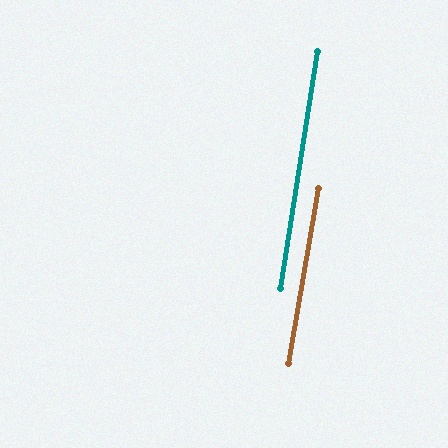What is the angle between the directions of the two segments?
Approximately 1 degree.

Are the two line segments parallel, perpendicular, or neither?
Parallel — their directions differ by only 1.0°.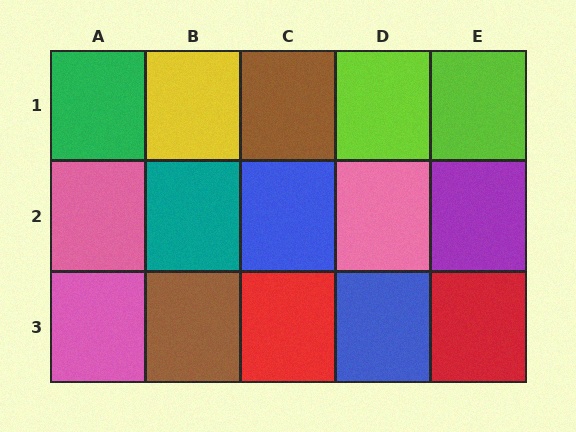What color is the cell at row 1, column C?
Brown.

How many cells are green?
1 cell is green.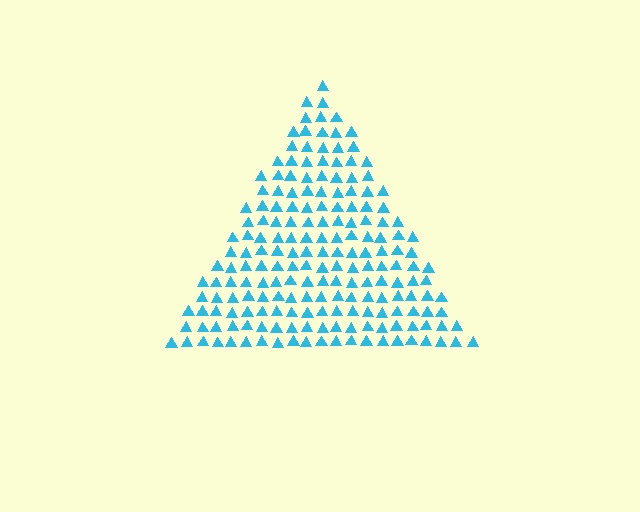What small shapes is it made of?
It is made of small triangles.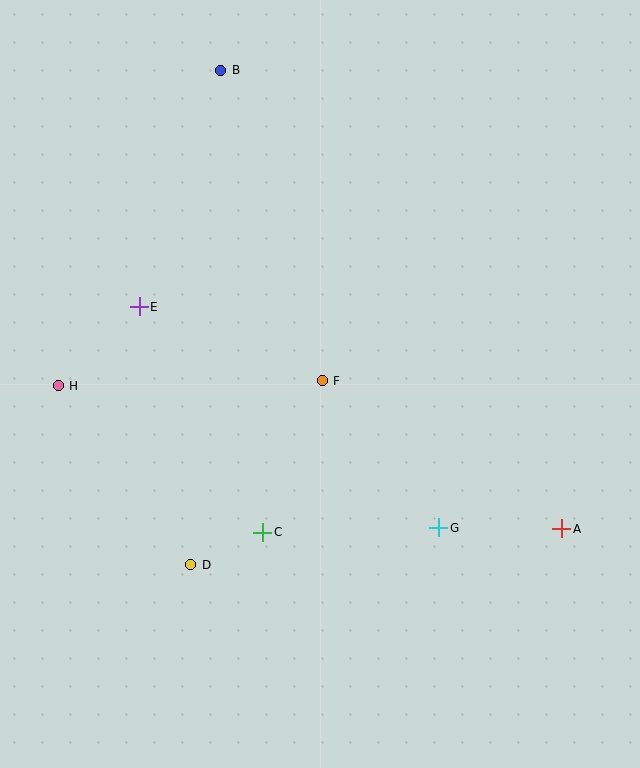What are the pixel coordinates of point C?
Point C is at (263, 532).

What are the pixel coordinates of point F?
Point F is at (322, 381).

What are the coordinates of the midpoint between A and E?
The midpoint between A and E is at (351, 418).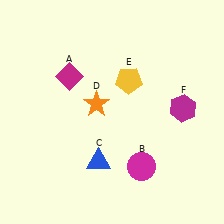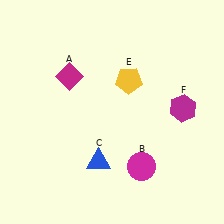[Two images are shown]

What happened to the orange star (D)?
The orange star (D) was removed in Image 2. It was in the top-left area of Image 1.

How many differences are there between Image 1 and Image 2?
There is 1 difference between the two images.